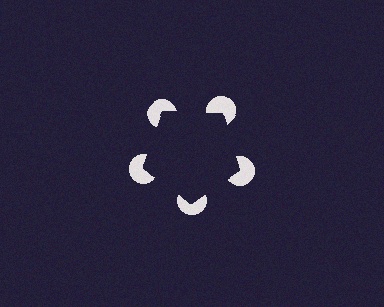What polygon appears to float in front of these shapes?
An illusory pentagon — its edges are inferred from the aligned wedge cuts in the pac-man discs, not physically drawn.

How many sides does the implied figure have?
5 sides.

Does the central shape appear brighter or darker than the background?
It typically appears slightly darker than the background, even though no actual brightness change is drawn.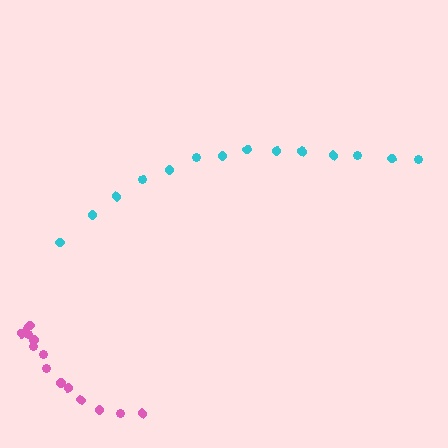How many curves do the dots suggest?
There are 2 distinct paths.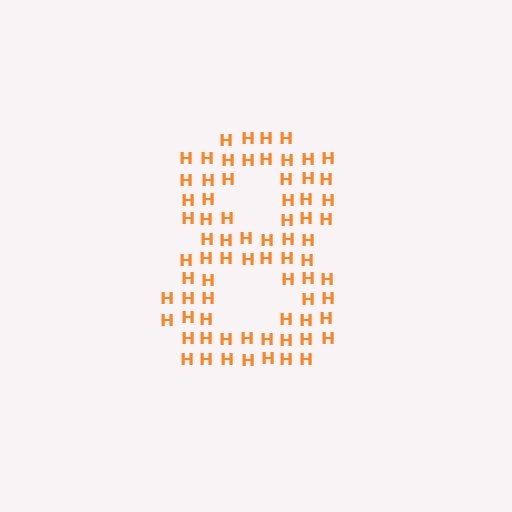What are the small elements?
The small elements are letter H's.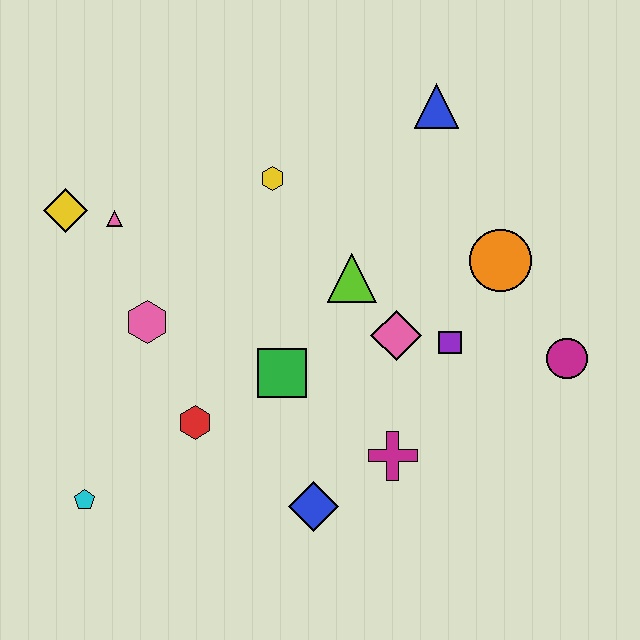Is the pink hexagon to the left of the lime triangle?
Yes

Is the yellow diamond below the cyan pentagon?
No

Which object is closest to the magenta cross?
The blue diamond is closest to the magenta cross.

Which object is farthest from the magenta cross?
The yellow diamond is farthest from the magenta cross.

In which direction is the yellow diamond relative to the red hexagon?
The yellow diamond is above the red hexagon.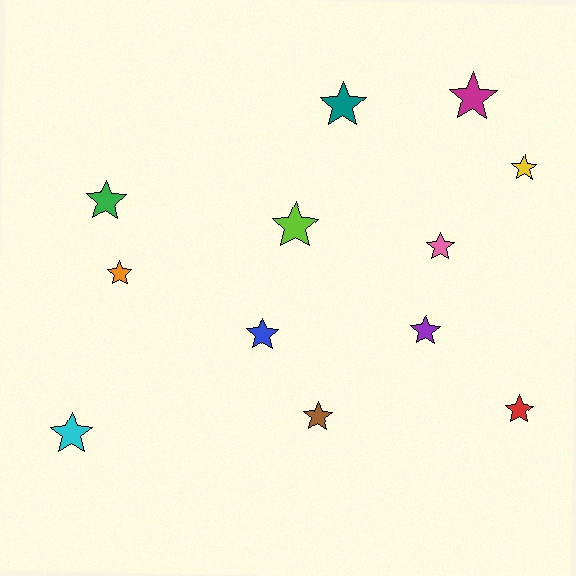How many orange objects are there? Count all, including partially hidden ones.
There is 1 orange object.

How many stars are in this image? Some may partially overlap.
There are 12 stars.